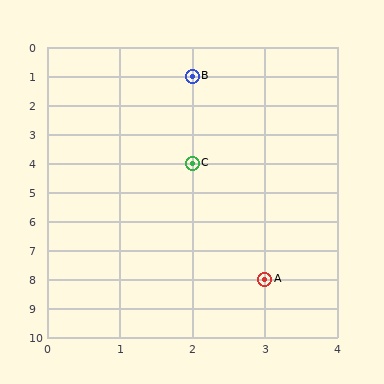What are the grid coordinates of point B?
Point B is at grid coordinates (2, 1).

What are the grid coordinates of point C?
Point C is at grid coordinates (2, 4).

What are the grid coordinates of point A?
Point A is at grid coordinates (3, 8).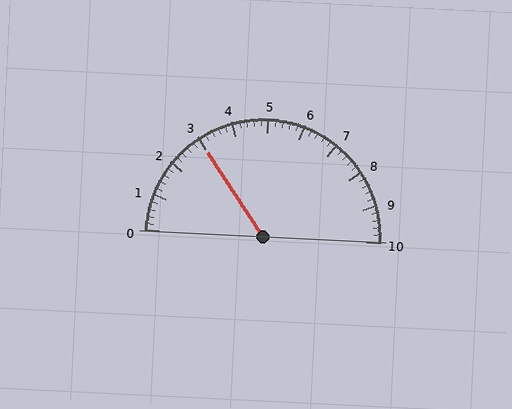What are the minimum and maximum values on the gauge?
The gauge ranges from 0 to 10.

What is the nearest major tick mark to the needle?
The nearest major tick mark is 3.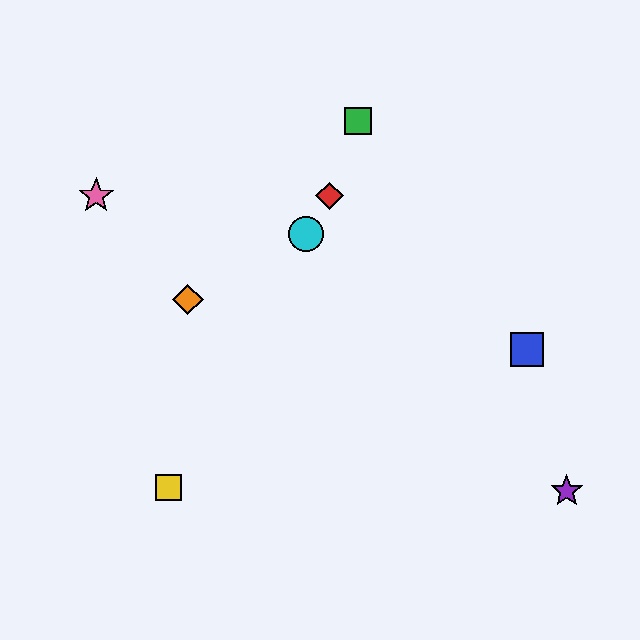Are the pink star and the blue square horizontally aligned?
No, the pink star is at y≈196 and the blue square is at y≈350.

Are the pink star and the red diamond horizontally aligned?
Yes, both are at y≈196.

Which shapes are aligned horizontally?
The red diamond, the pink star are aligned horizontally.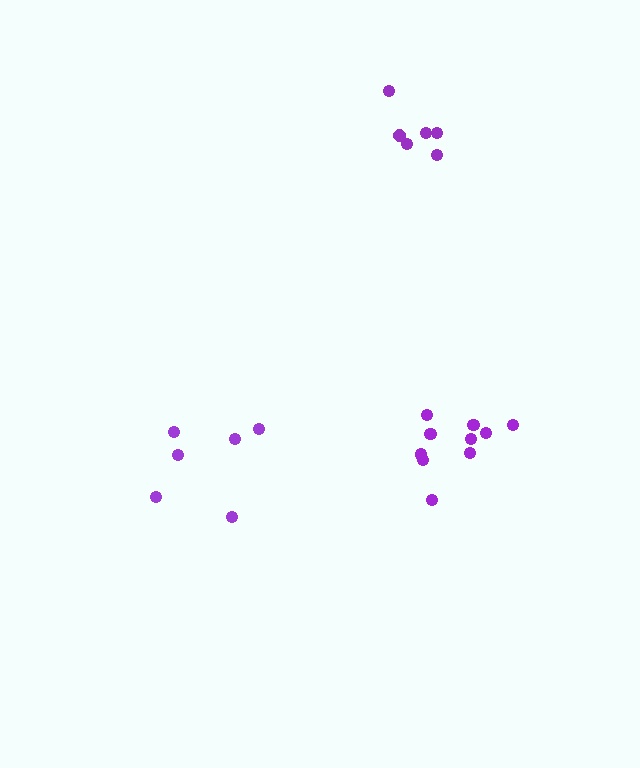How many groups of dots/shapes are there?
There are 3 groups.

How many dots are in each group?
Group 1: 6 dots, Group 2: 10 dots, Group 3: 6 dots (22 total).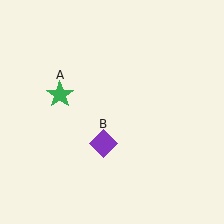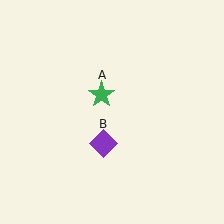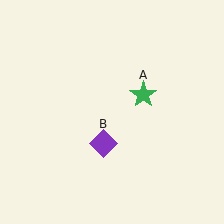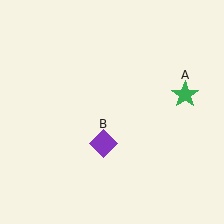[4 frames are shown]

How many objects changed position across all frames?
1 object changed position: green star (object A).